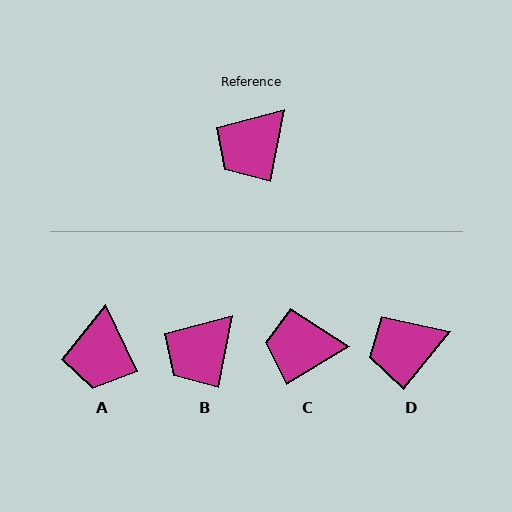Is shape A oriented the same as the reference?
No, it is off by about 36 degrees.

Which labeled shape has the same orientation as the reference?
B.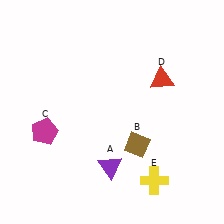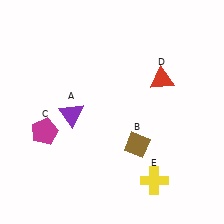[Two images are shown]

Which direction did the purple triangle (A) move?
The purple triangle (A) moved up.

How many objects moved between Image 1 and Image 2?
1 object moved between the two images.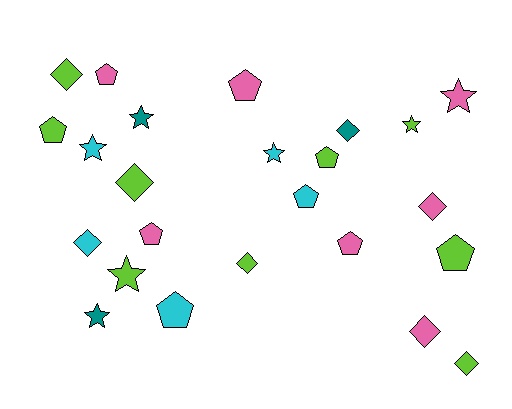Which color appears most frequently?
Lime, with 9 objects.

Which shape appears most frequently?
Pentagon, with 9 objects.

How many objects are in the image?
There are 24 objects.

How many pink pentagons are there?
There are 4 pink pentagons.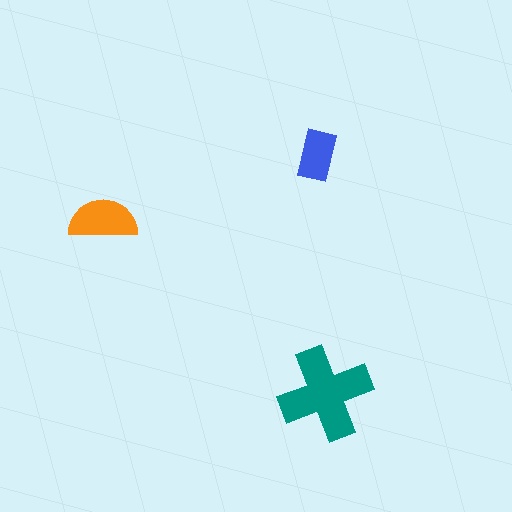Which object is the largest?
The teal cross.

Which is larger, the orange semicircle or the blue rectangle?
The orange semicircle.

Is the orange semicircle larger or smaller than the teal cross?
Smaller.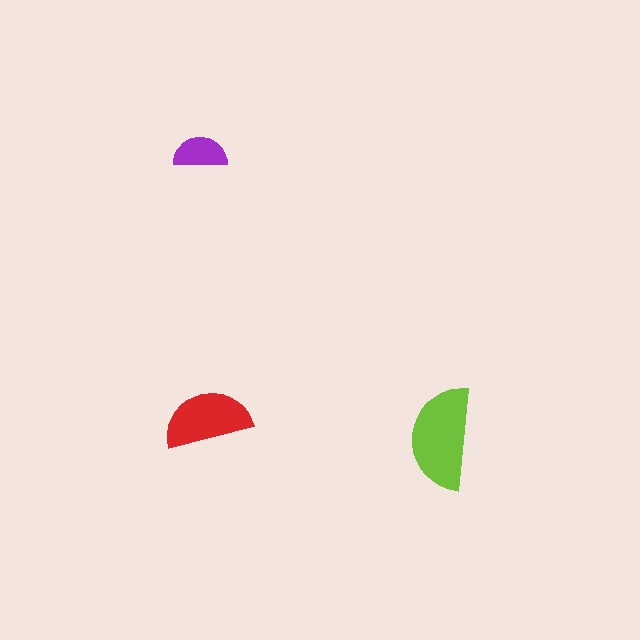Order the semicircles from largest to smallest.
the lime one, the red one, the purple one.